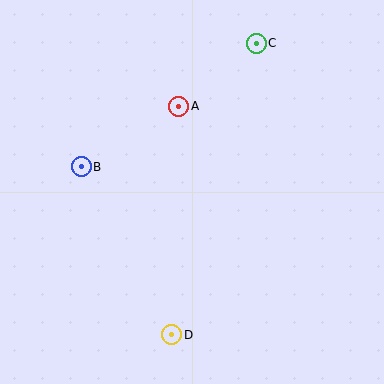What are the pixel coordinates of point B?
Point B is at (81, 167).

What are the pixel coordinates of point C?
Point C is at (256, 43).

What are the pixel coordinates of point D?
Point D is at (172, 335).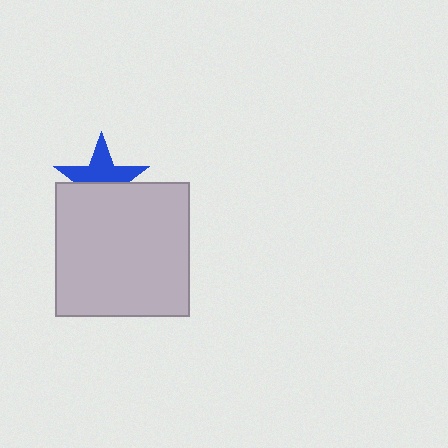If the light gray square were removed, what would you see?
You would see the complete blue star.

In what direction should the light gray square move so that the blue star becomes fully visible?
The light gray square should move down. That is the shortest direction to clear the overlap and leave the blue star fully visible.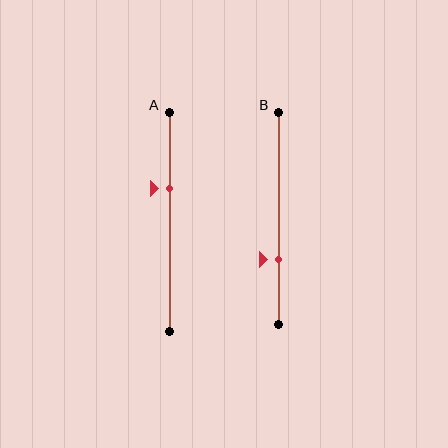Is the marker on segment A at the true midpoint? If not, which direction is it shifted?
No, the marker on segment A is shifted upward by about 15% of the segment length.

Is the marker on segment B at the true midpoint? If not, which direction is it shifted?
No, the marker on segment B is shifted downward by about 19% of the segment length.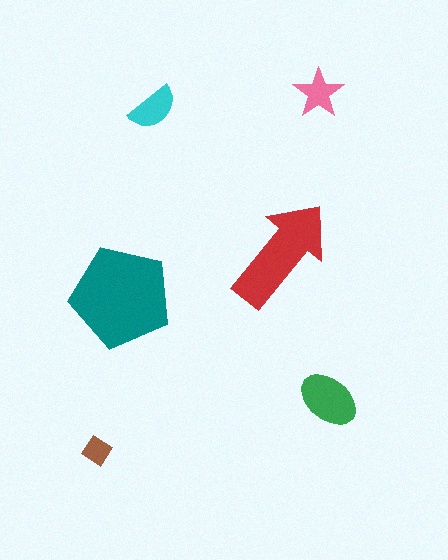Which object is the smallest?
The brown diamond.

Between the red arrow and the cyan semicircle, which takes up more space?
The red arrow.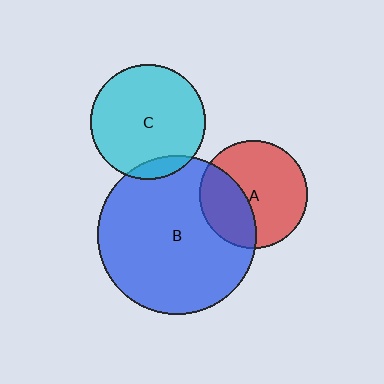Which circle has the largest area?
Circle B (blue).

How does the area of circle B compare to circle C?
Approximately 1.9 times.